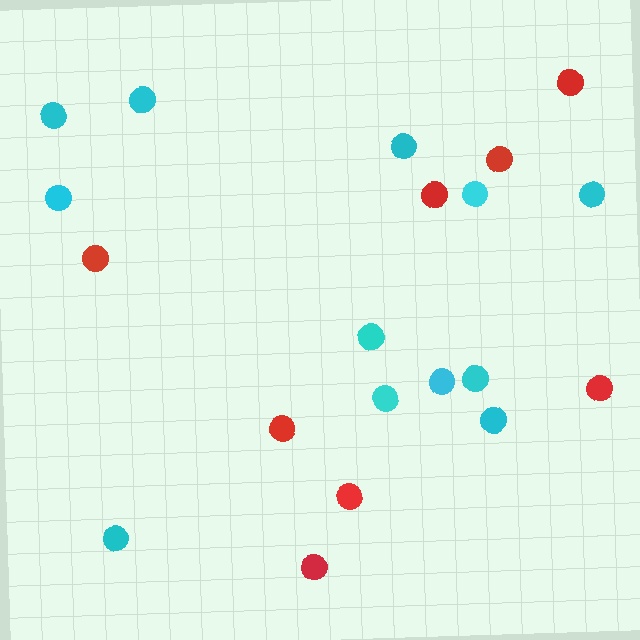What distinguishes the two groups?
There are 2 groups: one group of red circles (8) and one group of cyan circles (12).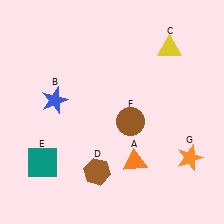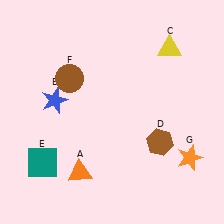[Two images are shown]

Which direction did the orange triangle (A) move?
The orange triangle (A) moved left.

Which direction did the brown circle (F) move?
The brown circle (F) moved left.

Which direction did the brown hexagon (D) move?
The brown hexagon (D) moved right.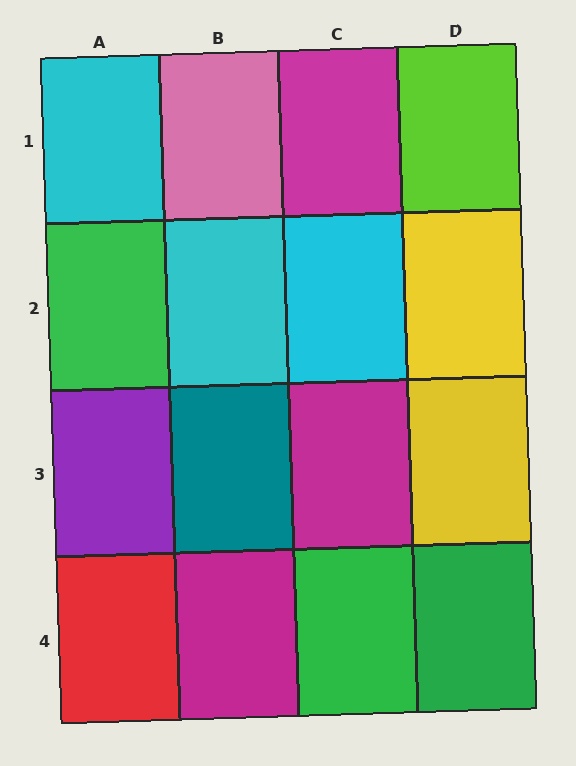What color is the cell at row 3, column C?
Magenta.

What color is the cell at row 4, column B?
Magenta.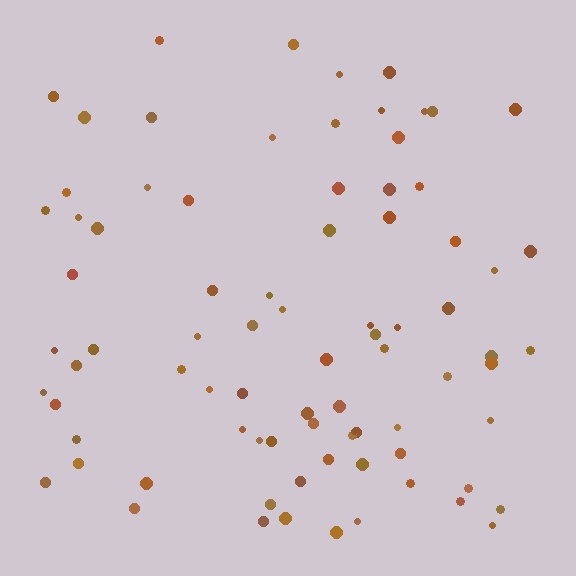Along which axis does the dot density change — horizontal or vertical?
Vertical.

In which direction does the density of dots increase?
From top to bottom, with the bottom side densest.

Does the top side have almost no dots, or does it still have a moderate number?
Still a moderate number, just noticeably fewer than the bottom.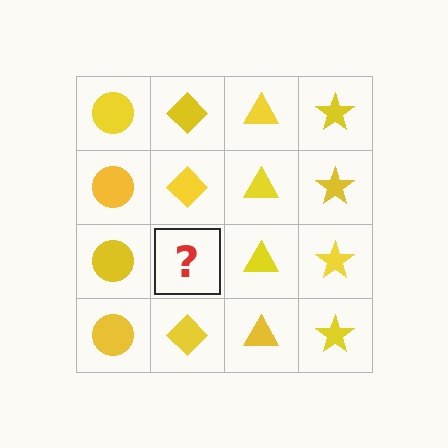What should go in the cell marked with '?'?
The missing cell should contain a yellow diamond.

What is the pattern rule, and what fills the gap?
The rule is that each column has a consistent shape. The gap should be filled with a yellow diamond.